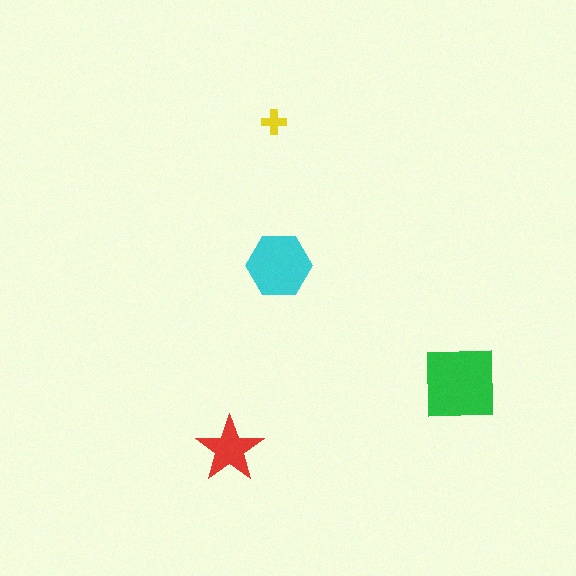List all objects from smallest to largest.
The yellow cross, the red star, the cyan hexagon, the green square.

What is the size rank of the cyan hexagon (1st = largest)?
2nd.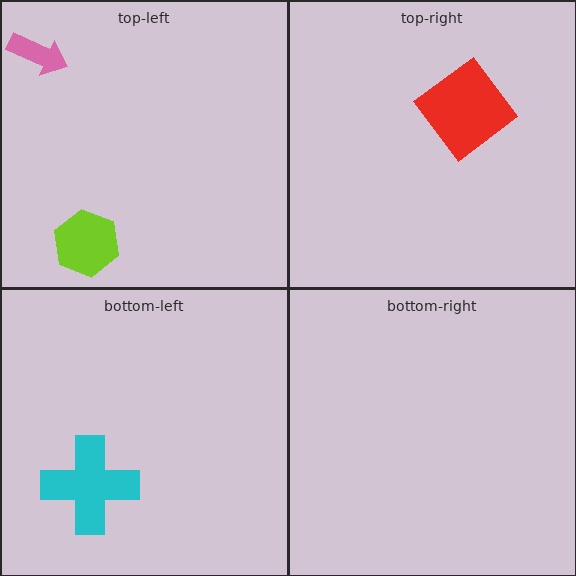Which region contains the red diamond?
The top-right region.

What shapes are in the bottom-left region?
The cyan cross.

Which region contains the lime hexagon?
The top-left region.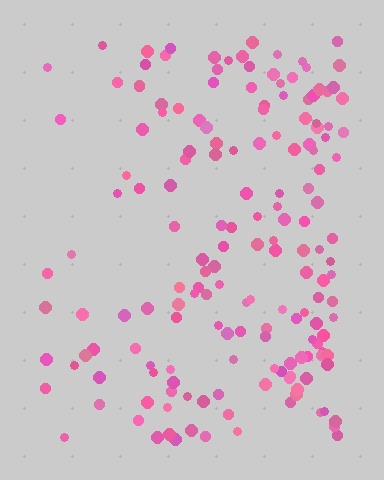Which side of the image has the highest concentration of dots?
The right.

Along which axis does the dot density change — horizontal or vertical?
Horizontal.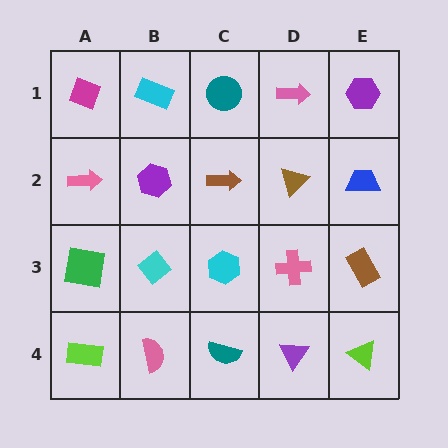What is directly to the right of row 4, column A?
A pink semicircle.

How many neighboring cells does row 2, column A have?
3.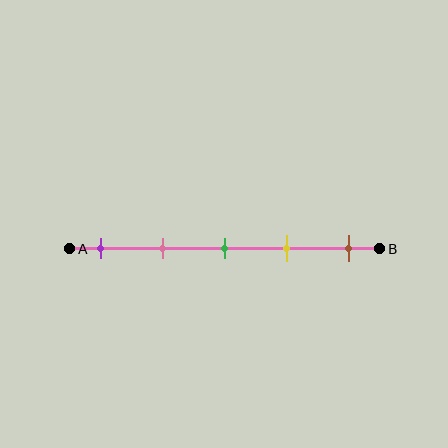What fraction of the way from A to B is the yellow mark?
The yellow mark is approximately 70% (0.7) of the way from A to B.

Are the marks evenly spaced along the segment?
Yes, the marks are approximately evenly spaced.